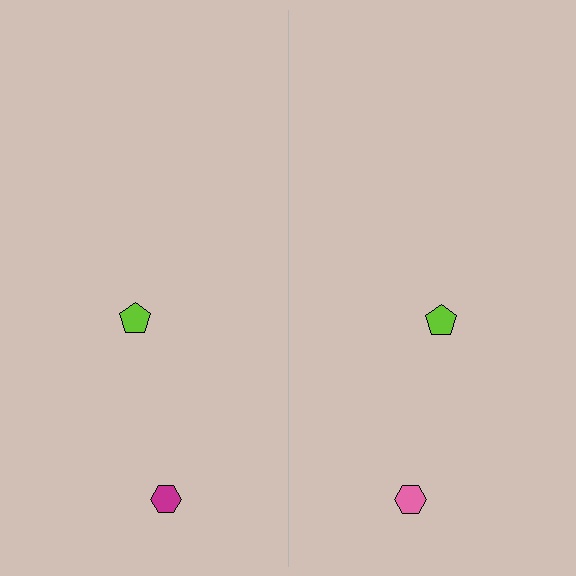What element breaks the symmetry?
The pink hexagon on the right side breaks the symmetry — its mirror counterpart is magenta.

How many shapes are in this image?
There are 4 shapes in this image.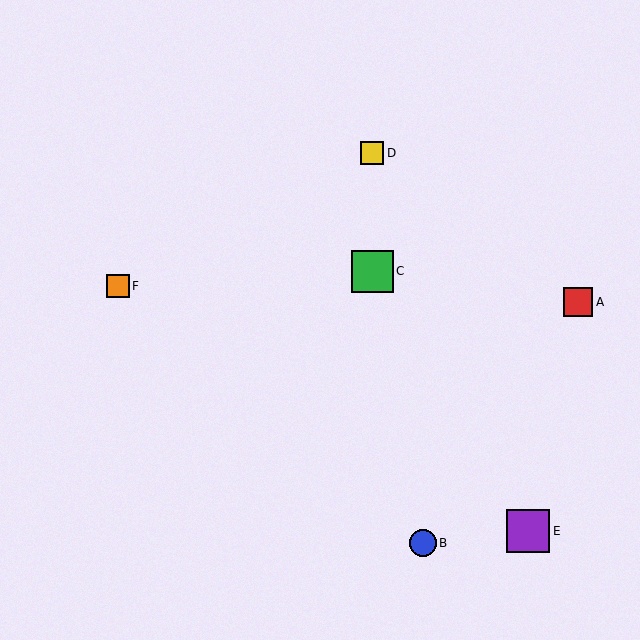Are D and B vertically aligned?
No, D is at x≈372 and B is at x≈423.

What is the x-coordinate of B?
Object B is at x≈423.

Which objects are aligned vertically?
Objects C, D are aligned vertically.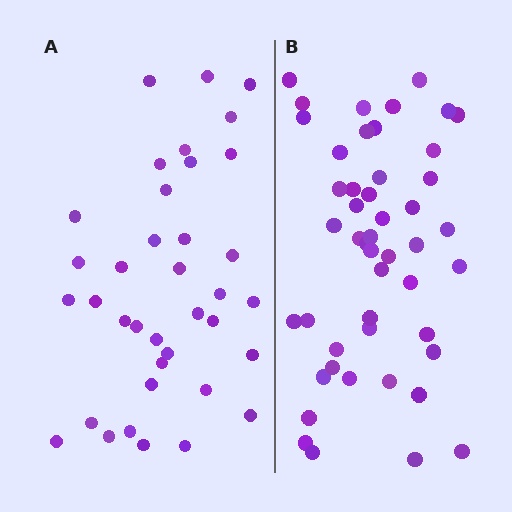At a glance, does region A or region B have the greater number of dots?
Region B (the right region) has more dots.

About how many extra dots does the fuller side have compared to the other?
Region B has roughly 12 or so more dots than region A.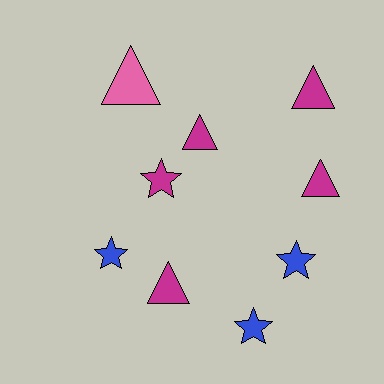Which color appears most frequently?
Magenta, with 5 objects.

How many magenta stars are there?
There is 1 magenta star.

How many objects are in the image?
There are 9 objects.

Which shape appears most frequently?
Triangle, with 5 objects.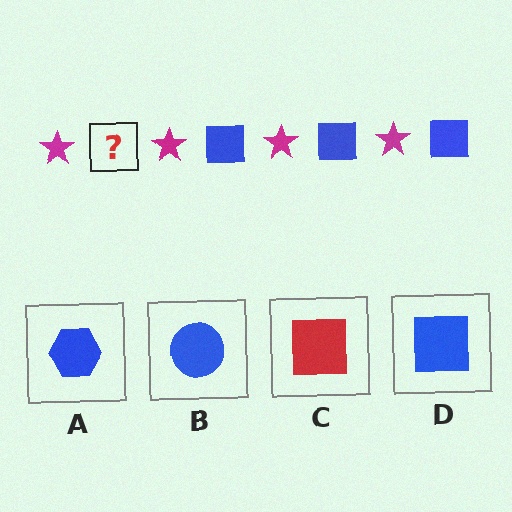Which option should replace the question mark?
Option D.